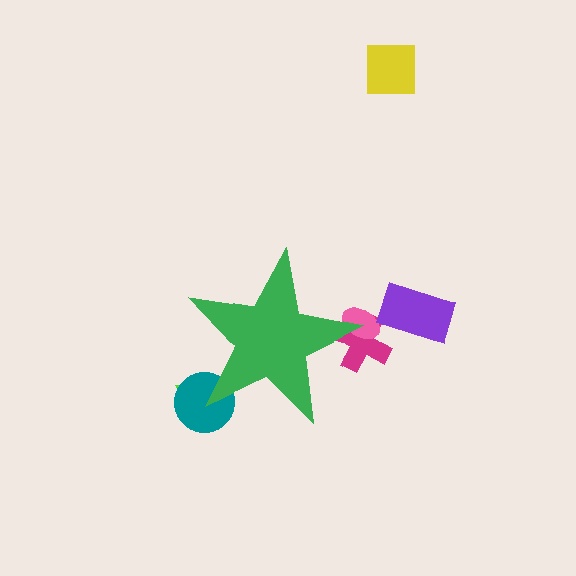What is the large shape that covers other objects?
A green star.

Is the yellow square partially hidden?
No, the yellow square is fully visible.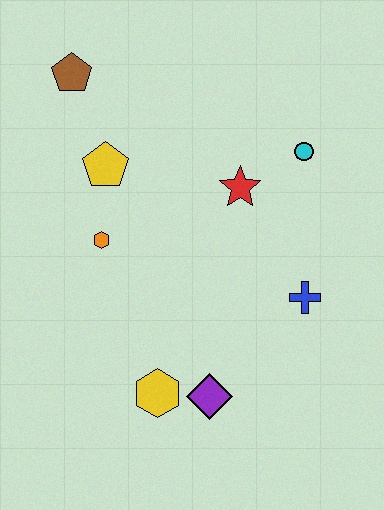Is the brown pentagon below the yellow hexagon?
No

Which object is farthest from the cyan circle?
The yellow hexagon is farthest from the cyan circle.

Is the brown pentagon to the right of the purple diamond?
No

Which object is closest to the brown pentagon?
The yellow pentagon is closest to the brown pentagon.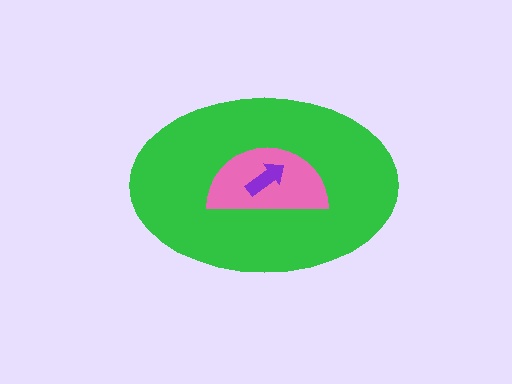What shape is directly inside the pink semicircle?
The purple arrow.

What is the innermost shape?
The purple arrow.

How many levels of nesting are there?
3.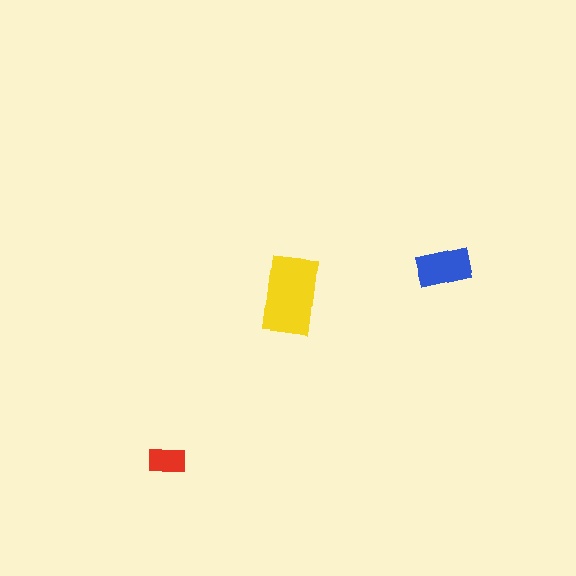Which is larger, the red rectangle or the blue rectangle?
The blue one.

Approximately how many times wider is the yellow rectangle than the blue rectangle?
About 1.5 times wider.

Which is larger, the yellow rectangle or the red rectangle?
The yellow one.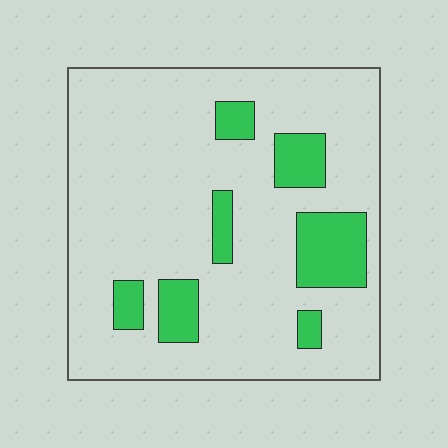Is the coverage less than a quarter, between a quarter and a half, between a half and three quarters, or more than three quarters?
Less than a quarter.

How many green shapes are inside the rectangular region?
7.